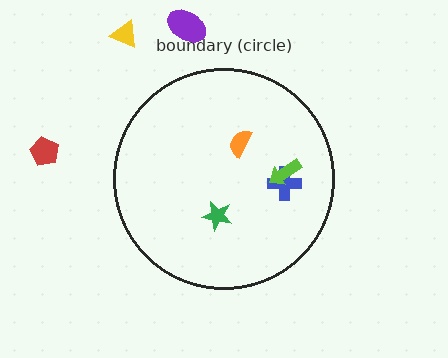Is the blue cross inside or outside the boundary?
Inside.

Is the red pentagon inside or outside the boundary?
Outside.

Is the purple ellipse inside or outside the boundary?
Outside.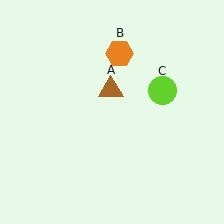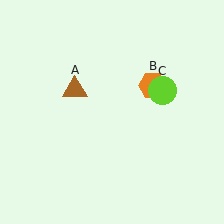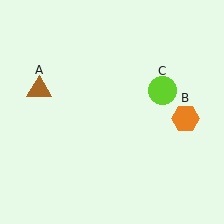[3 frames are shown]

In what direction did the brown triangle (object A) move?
The brown triangle (object A) moved left.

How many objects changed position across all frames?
2 objects changed position: brown triangle (object A), orange hexagon (object B).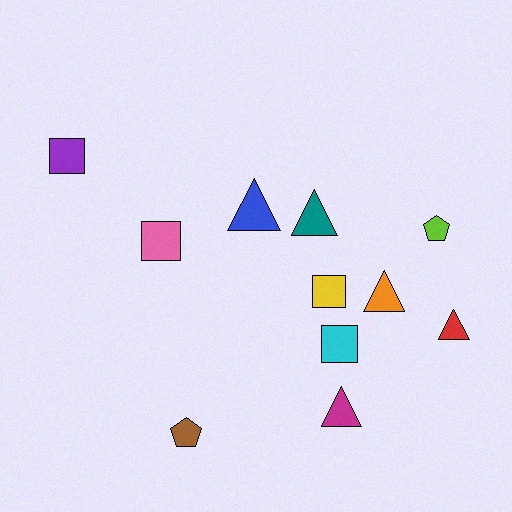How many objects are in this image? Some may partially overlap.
There are 11 objects.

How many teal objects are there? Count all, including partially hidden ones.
There is 1 teal object.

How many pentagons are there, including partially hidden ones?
There are 2 pentagons.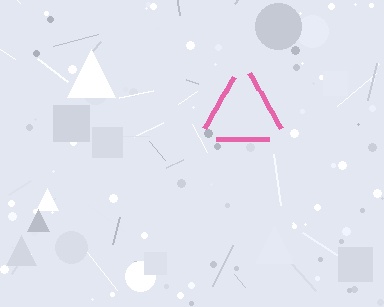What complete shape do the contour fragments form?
The contour fragments form a triangle.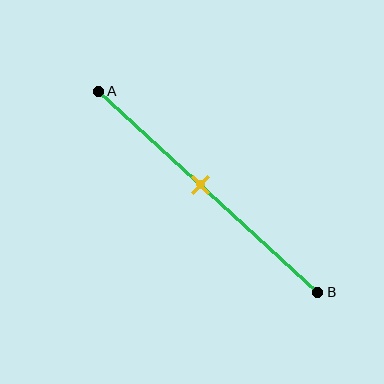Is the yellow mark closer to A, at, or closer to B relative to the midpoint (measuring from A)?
The yellow mark is closer to point A than the midpoint of segment AB.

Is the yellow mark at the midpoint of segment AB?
No, the mark is at about 45% from A, not at the 50% midpoint.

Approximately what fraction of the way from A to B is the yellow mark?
The yellow mark is approximately 45% of the way from A to B.